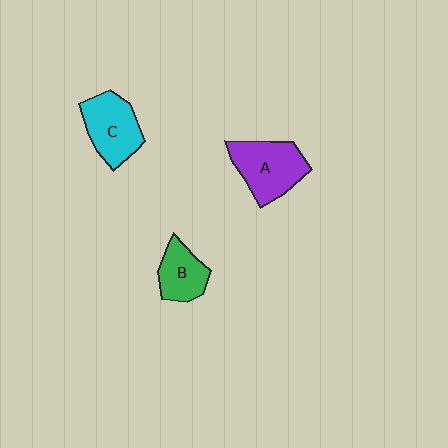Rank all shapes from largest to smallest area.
From largest to smallest: A (purple), C (cyan), B (green).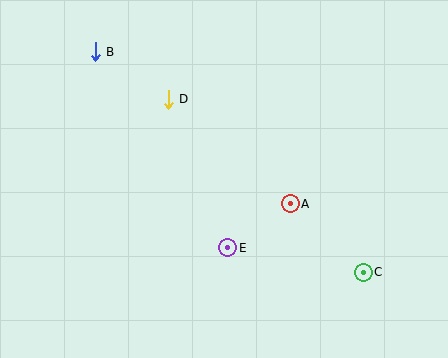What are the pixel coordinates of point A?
Point A is at (290, 204).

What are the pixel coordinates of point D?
Point D is at (168, 99).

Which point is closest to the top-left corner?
Point B is closest to the top-left corner.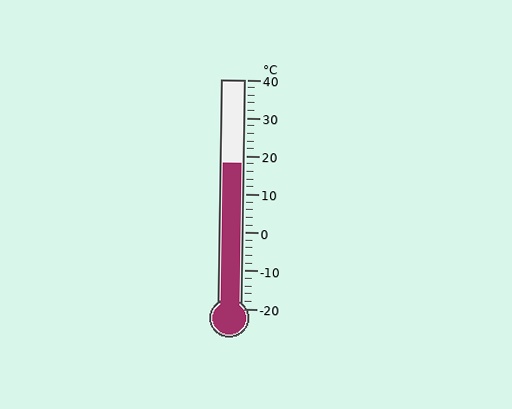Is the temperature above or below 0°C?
The temperature is above 0°C.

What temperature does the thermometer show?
The thermometer shows approximately 18°C.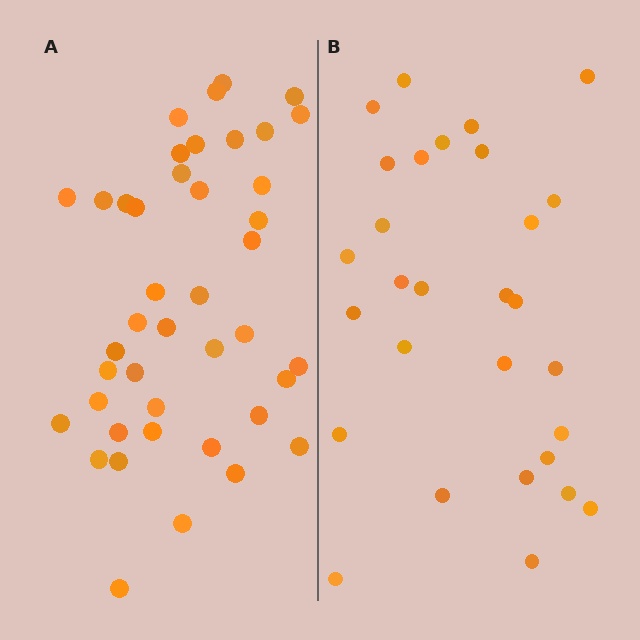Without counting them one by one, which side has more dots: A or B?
Region A (the left region) has more dots.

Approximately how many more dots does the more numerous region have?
Region A has approximately 15 more dots than region B.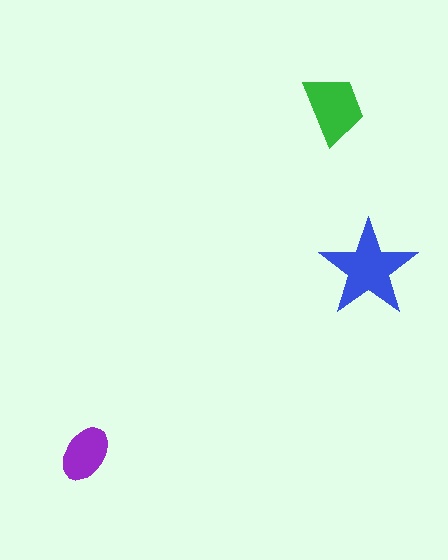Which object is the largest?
The blue star.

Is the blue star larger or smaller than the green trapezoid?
Larger.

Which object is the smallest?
The purple ellipse.